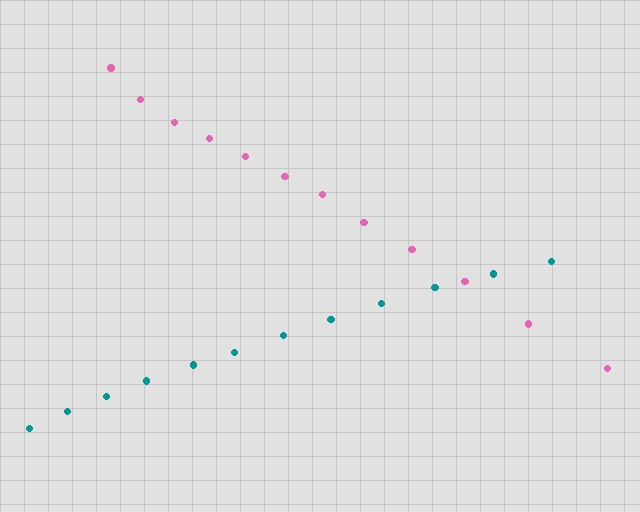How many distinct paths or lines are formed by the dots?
There are 2 distinct paths.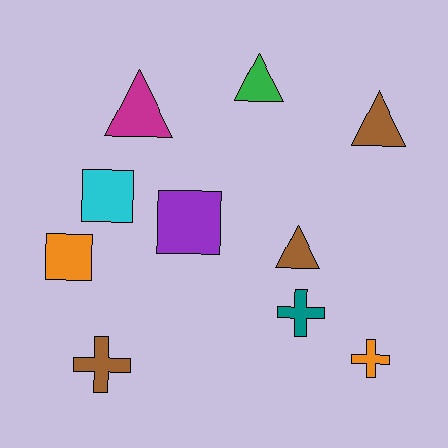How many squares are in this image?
There are 3 squares.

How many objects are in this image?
There are 10 objects.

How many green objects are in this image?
There is 1 green object.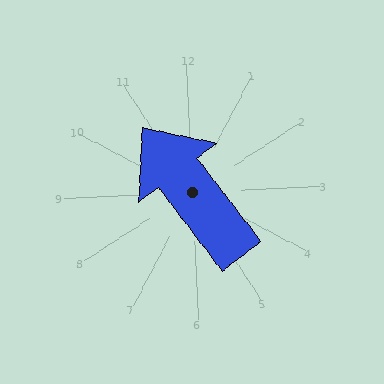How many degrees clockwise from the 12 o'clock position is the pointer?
Approximately 325 degrees.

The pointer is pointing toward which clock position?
Roughly 11 o'clock.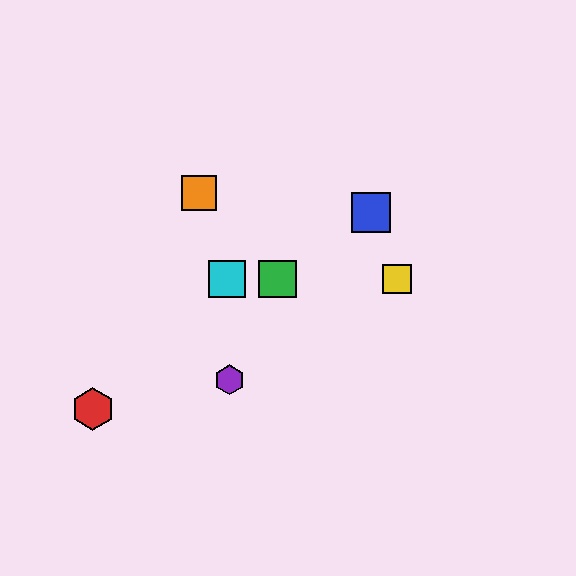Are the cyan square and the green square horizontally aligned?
Yes, both are at y≈279.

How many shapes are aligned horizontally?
3 shapes (the green square, the yellow square, the cyan square) are aligned horizontally.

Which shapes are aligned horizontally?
The green square, the yellow square, the cyan square are aligned horizontally.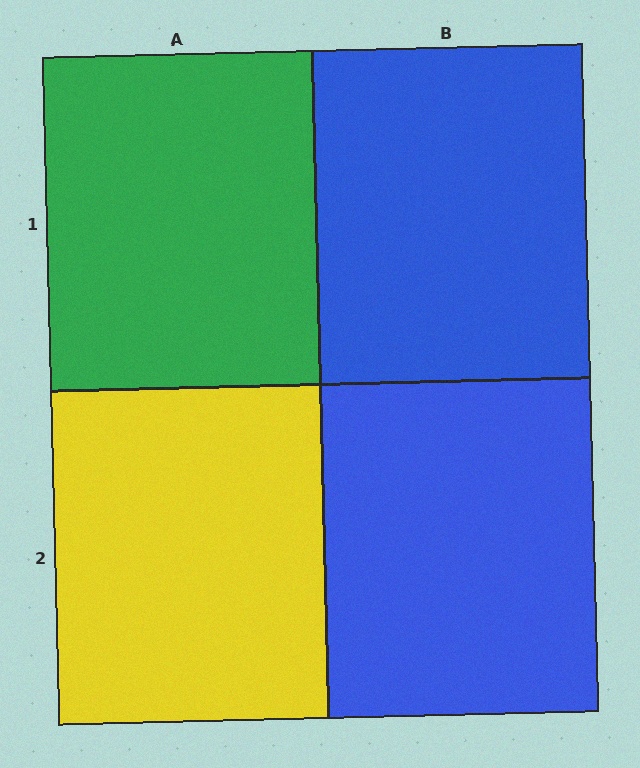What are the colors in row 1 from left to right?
Green, blue.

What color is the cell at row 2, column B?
Blue.